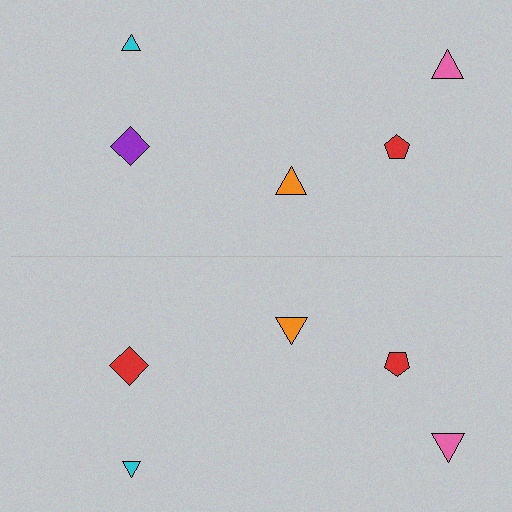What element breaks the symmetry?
The red diamond on the bottom side breaks the symmetry — its mirror counterpart is purple.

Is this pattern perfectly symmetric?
No, the pattern is not perfectly symmetric. The red diamond on the bottom side breaks the symmetry — its mirror counterpart is purple.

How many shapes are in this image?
There are 10 shapes in this image.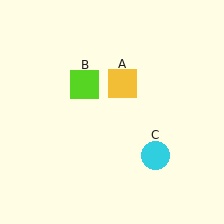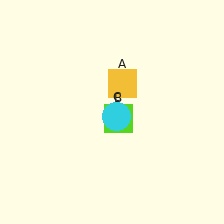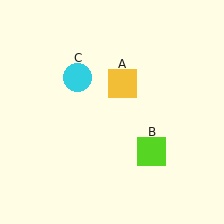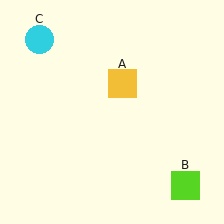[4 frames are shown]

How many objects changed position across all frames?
2 objects changed position: lime square (object B), cyan circle (object C).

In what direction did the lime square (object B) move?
The lime square (object B) moved down and to the right.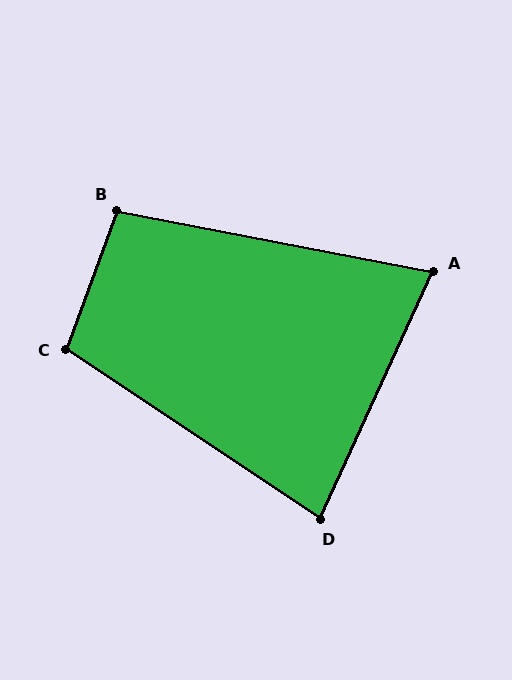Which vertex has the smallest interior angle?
A, at approximately 76 degrees.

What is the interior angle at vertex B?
Approximately 99 degrees (obtuse).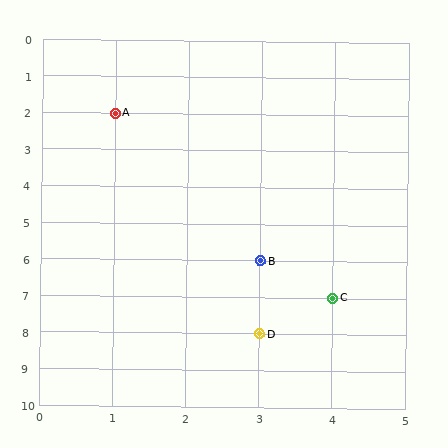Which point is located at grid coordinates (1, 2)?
Point A is at (1, 2).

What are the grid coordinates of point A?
Point A is at grid coordinates (1, 2).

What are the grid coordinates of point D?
Point D is at grid coordinates (3, 8).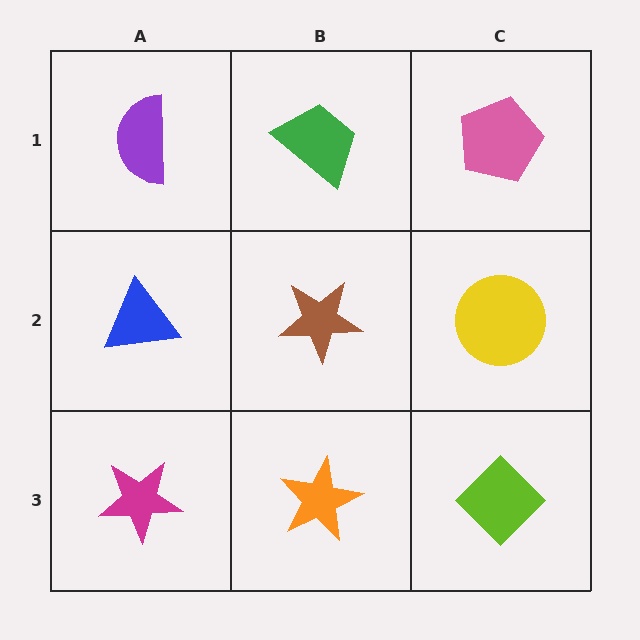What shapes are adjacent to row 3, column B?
A brown star (row 2, column B), a magenta star (row 3, column A), a lime diamond (row 3, column C).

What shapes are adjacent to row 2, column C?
A pink pentagon (row 1, column C), a lime diamond (row 3, column C), a brown star (row 2, column B).